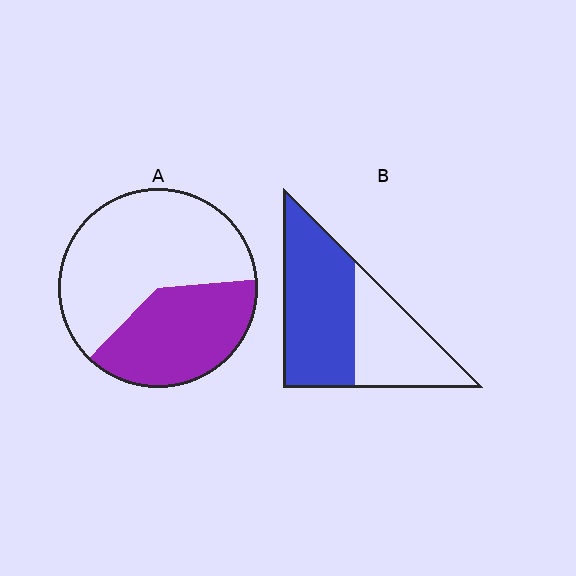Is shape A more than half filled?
No.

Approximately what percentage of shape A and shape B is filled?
A is approximately 40% and B is approximately 60%.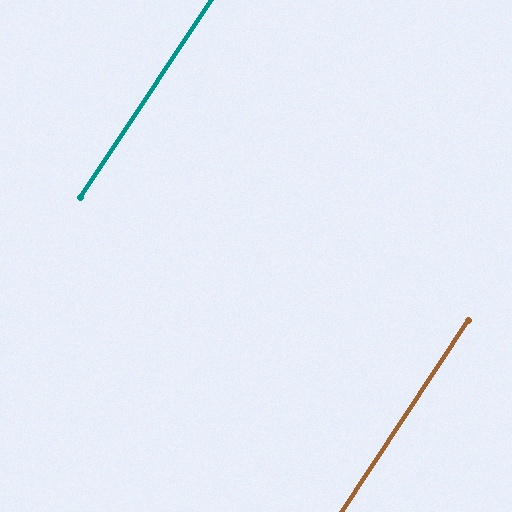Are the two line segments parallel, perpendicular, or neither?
Parallel — their directions differ by only 0.2°.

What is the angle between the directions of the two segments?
Approximately 0 degrees.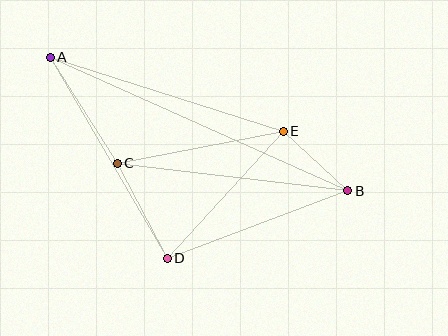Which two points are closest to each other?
Points B and E are closest to each other.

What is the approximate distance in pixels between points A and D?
The distance between A and D is approximately 233 pixels.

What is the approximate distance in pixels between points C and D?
The distance between C and D is approximately 107 pixels.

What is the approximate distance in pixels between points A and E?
The distance between A and E is approximately 245 pixels.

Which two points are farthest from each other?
Points A and B are farthest from each other.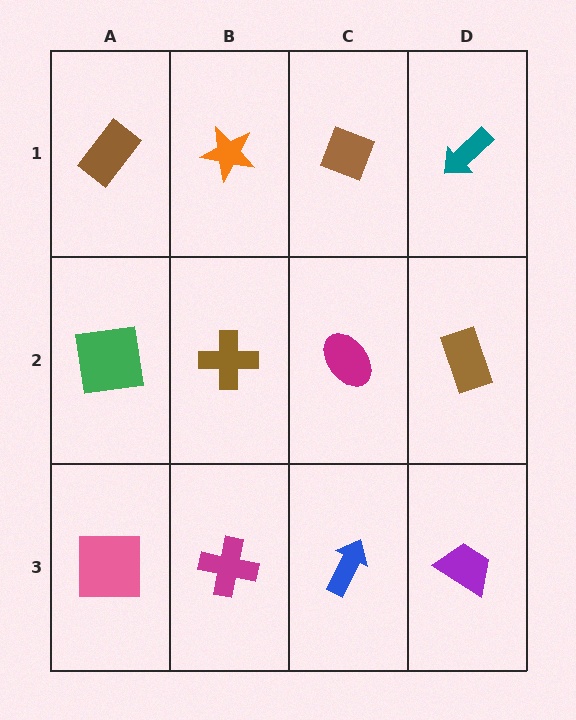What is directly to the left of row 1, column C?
An orange star.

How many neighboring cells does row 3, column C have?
3.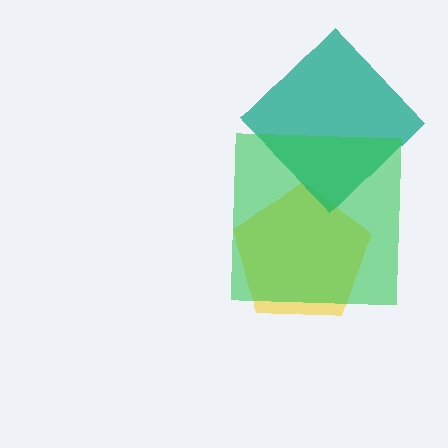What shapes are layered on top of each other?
The layered shapes are: a yellow pentagon, a teal diamond, a green square.